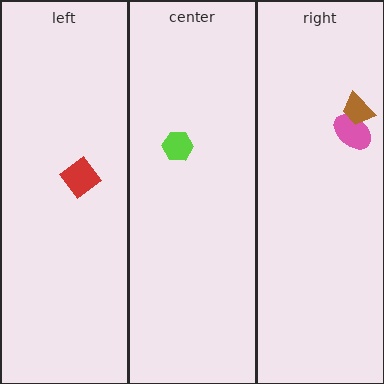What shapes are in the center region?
The lime hexagon.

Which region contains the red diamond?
The left region.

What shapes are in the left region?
The red diamond.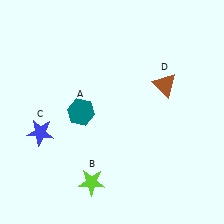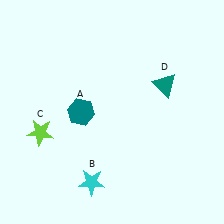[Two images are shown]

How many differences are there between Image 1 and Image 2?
There are 3 differences between the two images.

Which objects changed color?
B changed from lime to cyan. C changed from blue to lime. D changed from brown to teal.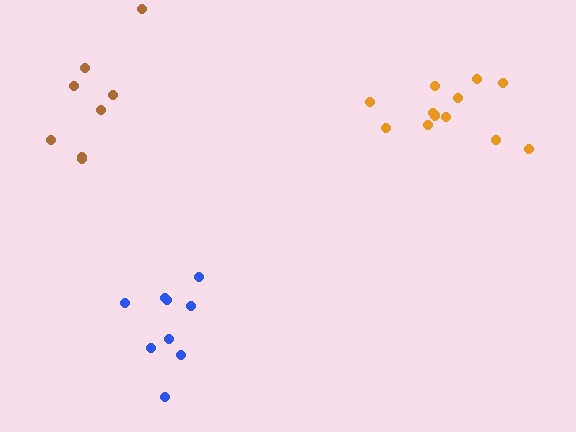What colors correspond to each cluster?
The clusters are colored: brown, orange, blue.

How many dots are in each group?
Group 1: 8 dots, Group 2: 12 dots, Group 3: 9 dots (29 total).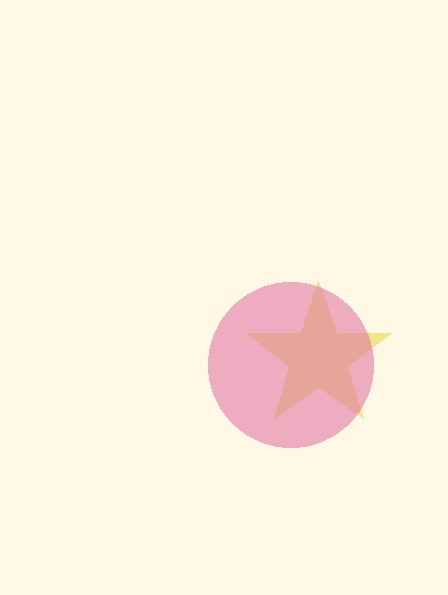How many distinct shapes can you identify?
There are 2 distinct shapes: a yellow star, a pink circle.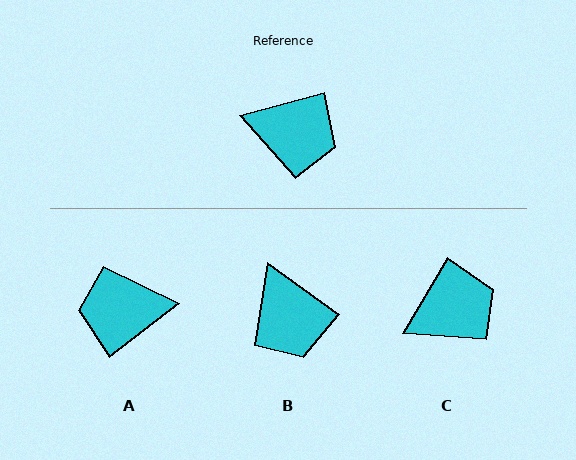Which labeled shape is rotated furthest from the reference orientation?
A, about 157 degrees away.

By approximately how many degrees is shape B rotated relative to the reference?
Approximately 51 degrees clockwise.